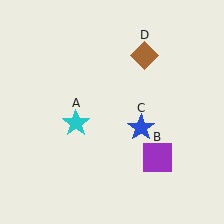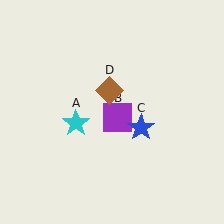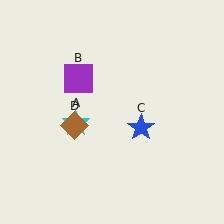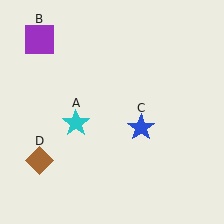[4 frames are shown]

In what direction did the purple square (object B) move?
The purple square (object B) moved up and to the left.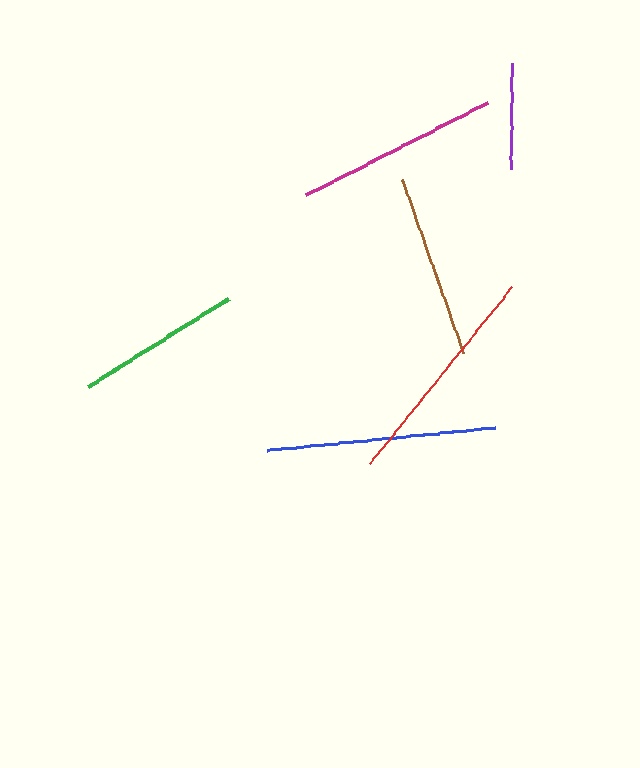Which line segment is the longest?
The blue line is the longest at approximately 230 pixels.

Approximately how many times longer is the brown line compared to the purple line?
The brown line is approximately 1.7 times the length of the purple line.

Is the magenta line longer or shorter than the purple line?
The magenta line is longer than the purple line.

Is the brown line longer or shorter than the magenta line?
The magenta line is longer than the brown line.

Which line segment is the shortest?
The purple line is the shortest at approximately 107 pixels.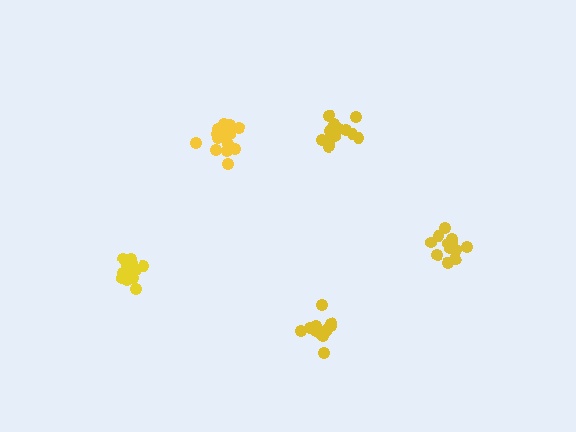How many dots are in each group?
Group 1: 13 dots, Group 2: 15 dots, Group 3: 12 dots, Group 4: 17 dots, Group 5: 13 dots (70 total).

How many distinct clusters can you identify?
There are 5 distinct clusters.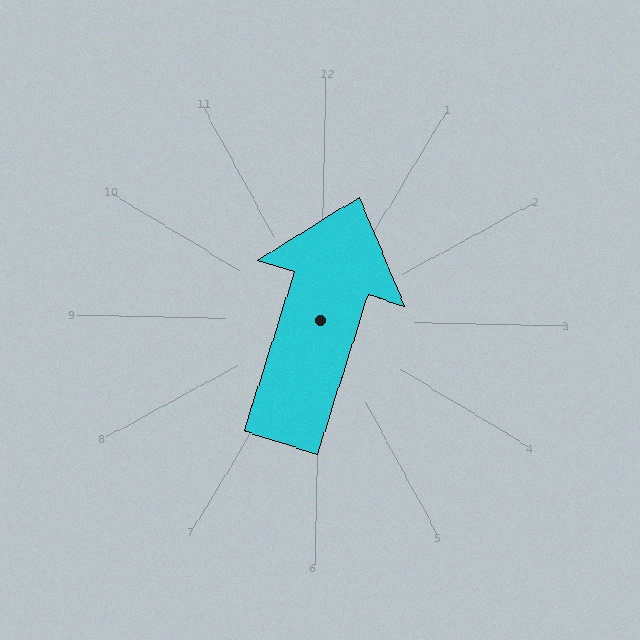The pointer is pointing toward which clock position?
Roughly 1 o'clock.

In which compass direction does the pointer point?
North.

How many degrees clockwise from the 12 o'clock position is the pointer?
Approximately 16 degrees.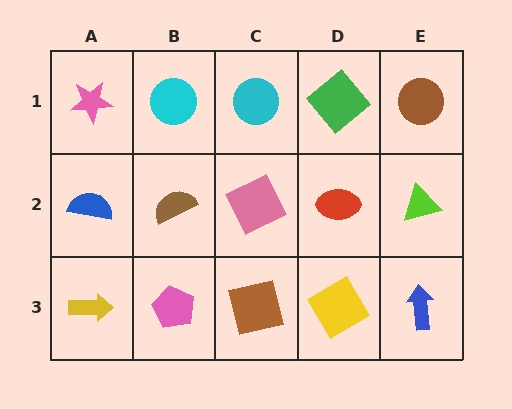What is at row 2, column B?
A brown semicircle.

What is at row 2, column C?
A pink square.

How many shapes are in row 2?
5 shapes.